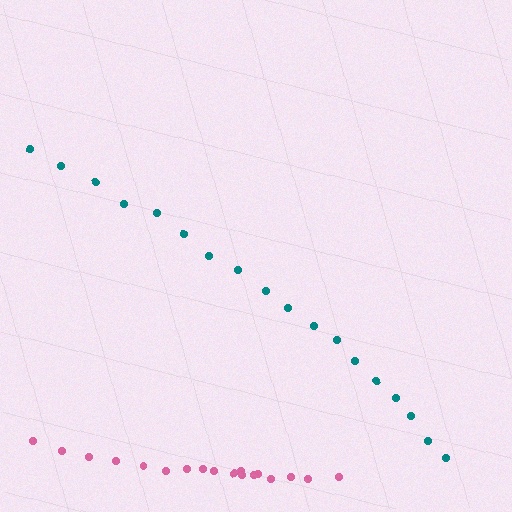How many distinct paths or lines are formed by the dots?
There are 2 distinct paths.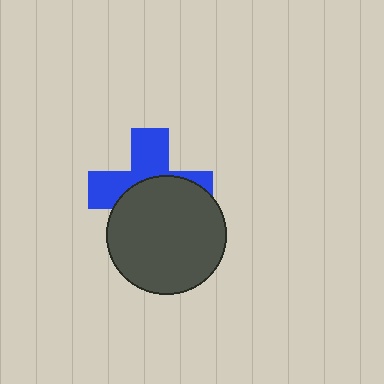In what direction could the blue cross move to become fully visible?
The blue cross could move up. That would shift it out from behind the dark gray circle entirely.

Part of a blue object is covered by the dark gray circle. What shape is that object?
It is a cross.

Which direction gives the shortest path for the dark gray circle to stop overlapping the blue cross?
Moving down gives the shortest separation.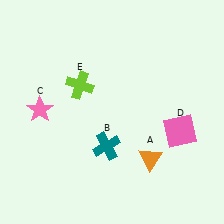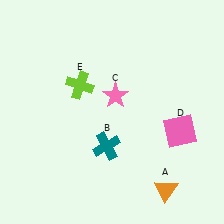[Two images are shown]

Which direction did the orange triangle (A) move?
The orange triangle (A) moved down.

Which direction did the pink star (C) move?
The pink star (C) moved right.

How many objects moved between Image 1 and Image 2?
2 objects moved between the two images.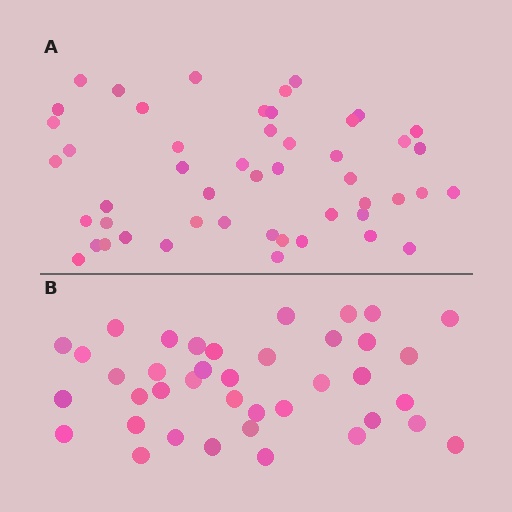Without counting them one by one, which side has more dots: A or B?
Region A (the top region) has more dots.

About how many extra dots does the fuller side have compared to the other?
Region A has roughly 10 or so more dots than region B.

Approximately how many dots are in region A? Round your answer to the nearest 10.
About 50 dots. (The exact count is 49, which rounds to 50.)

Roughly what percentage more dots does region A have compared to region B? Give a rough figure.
About 25% more.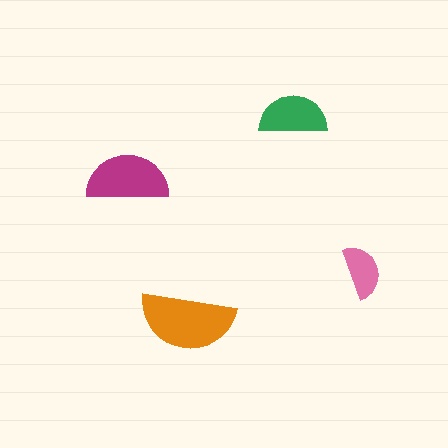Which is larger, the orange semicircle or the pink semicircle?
The orange one.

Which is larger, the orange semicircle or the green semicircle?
The orange one.